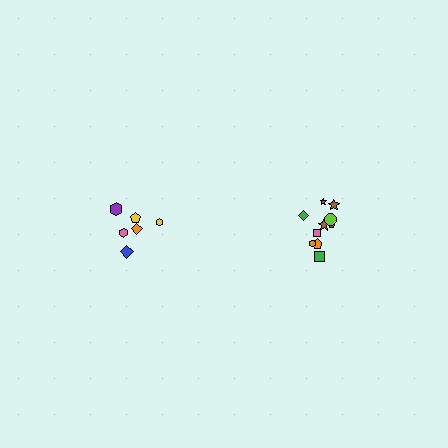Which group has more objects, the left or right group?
The right group.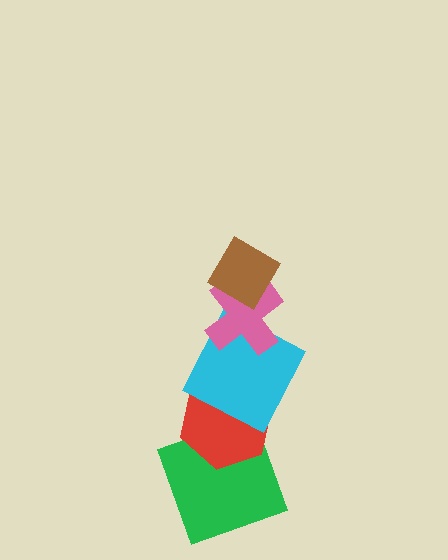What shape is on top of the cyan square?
The pink cross is on top of the cyan square.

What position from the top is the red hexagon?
The red hexagon is 4th from the top.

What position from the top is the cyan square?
The cyan square is 3rd from the top.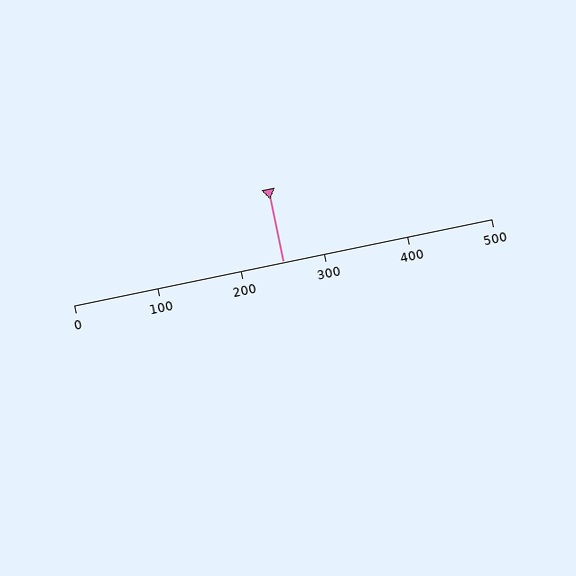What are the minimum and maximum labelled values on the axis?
The axis runs from 0 to 500.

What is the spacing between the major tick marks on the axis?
The major ticks are spaced 100 apart.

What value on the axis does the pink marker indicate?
The marker indicates approximately 250.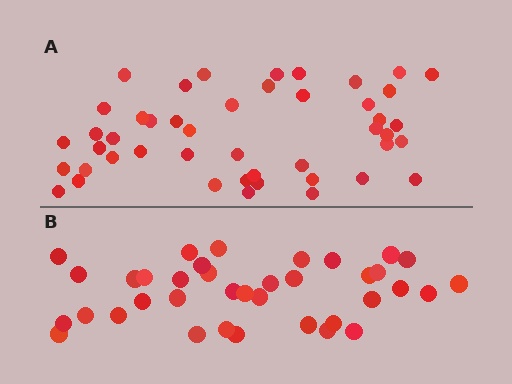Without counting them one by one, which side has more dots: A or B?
Region A (the top region) has more dots.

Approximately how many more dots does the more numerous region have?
Region A has roughly 8 or so more dots than region B.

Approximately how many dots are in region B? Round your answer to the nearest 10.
About 40 dots. (The exact count is 37, which rounds to 40.)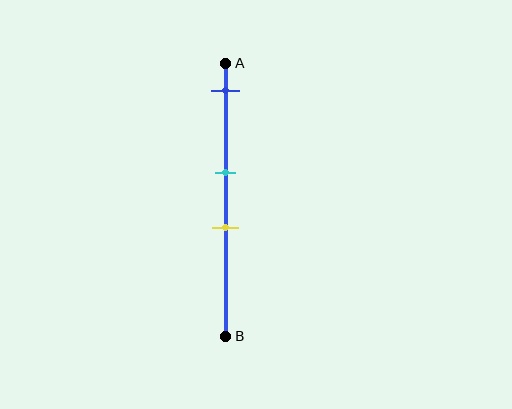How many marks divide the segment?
There are 3 marks dividing the segment.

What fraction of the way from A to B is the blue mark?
The blue mark is approximately 10% (0.1) of the way from A to B.